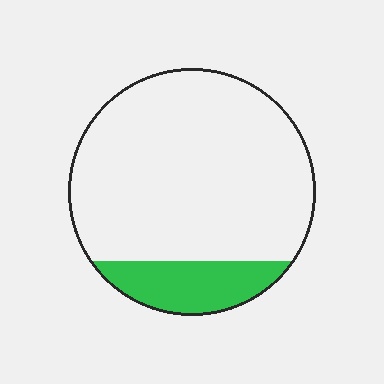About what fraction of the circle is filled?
About one sixth (1/6).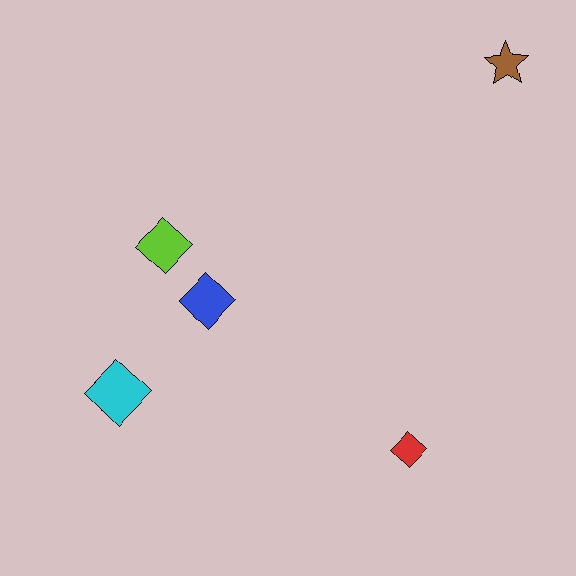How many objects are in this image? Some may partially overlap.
There are 5 objects.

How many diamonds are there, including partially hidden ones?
There are 4 diamonds.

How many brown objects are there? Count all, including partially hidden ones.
There is 1 brown object.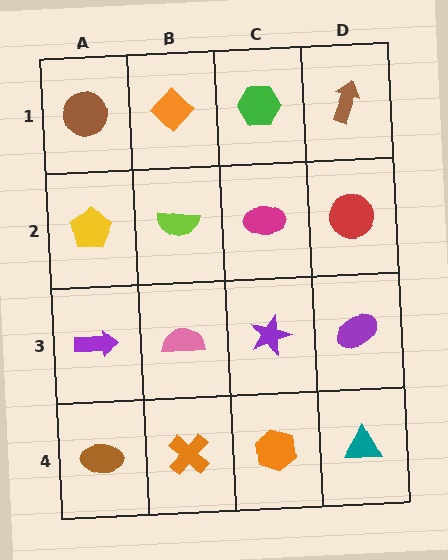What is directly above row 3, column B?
A lime semicircle.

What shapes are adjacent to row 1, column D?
A red circle (row 2, column D), a green hexagon (row 1, column C).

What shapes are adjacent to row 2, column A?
A brown circle (row 1, column A), a purple arrow (row 3, column A), a lime semicircle (row 2, column B).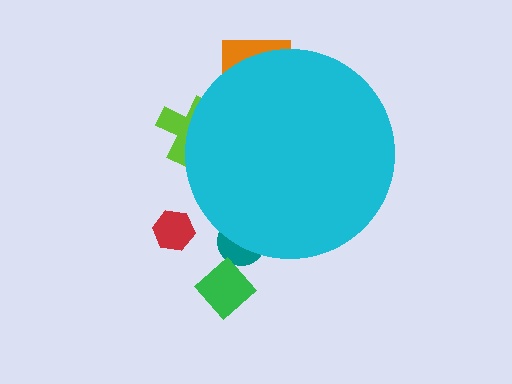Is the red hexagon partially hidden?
No, the red hexagon is fully visible.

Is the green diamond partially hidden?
No, the green diamond is fully visible.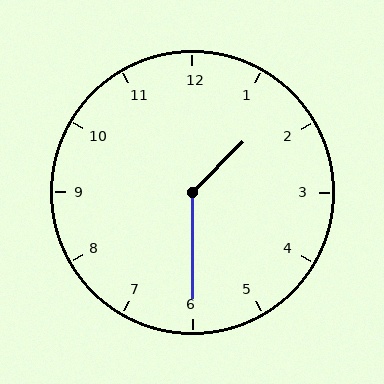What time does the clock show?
1:30.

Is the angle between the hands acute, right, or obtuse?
It is obtuse.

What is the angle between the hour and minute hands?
Approximately 135 degrees.